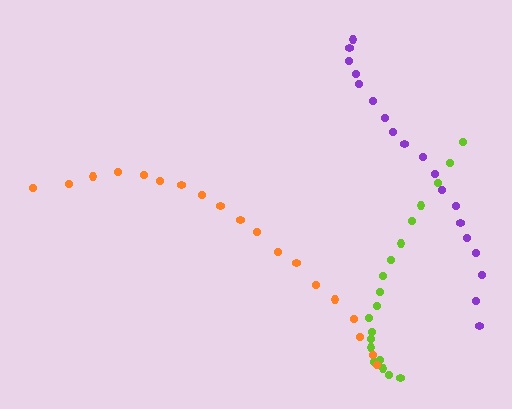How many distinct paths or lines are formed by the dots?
There are 3 distinct paths.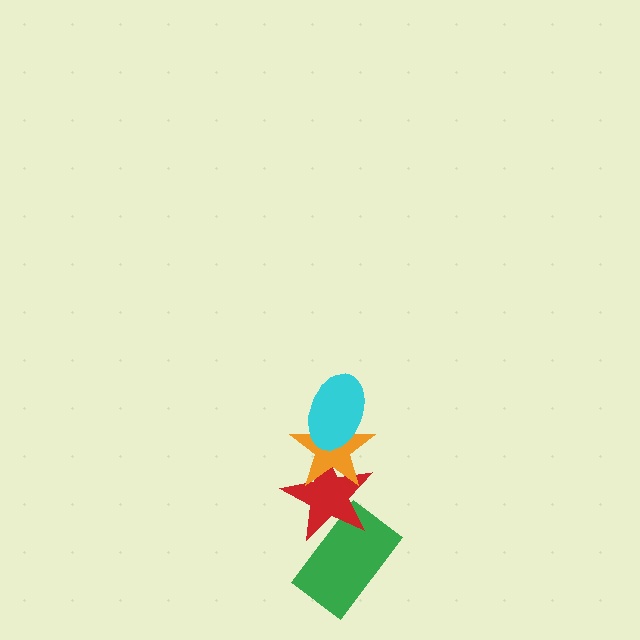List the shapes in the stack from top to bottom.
From top to bottom: the cyan ellipse, the orange star, the red star, the green rectangle.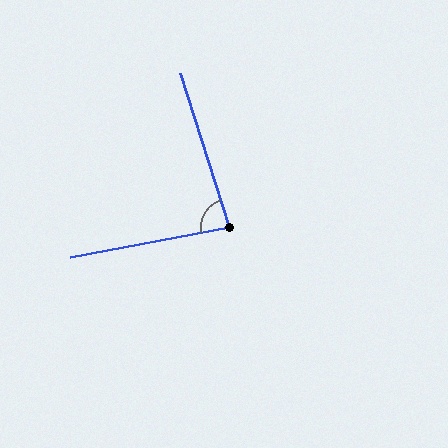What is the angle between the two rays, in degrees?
Approximately 83 degrees.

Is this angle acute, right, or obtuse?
It is acute.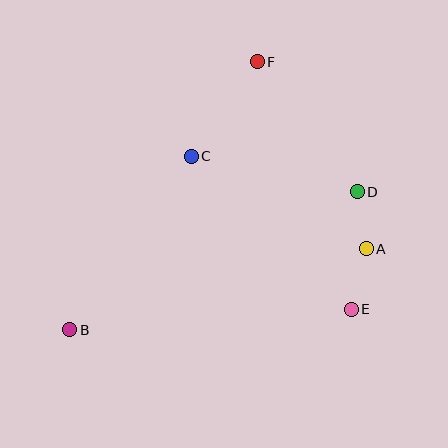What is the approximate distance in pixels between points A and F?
The distance between A and F is approximately 217 pixels.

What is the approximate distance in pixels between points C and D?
The distance between C and D is approximately 170 pixels.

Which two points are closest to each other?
Points A and D are closest to each other.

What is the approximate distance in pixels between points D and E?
The distance between D and E is approximately 118 pixels.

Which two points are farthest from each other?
Points B and F are farthest from each other.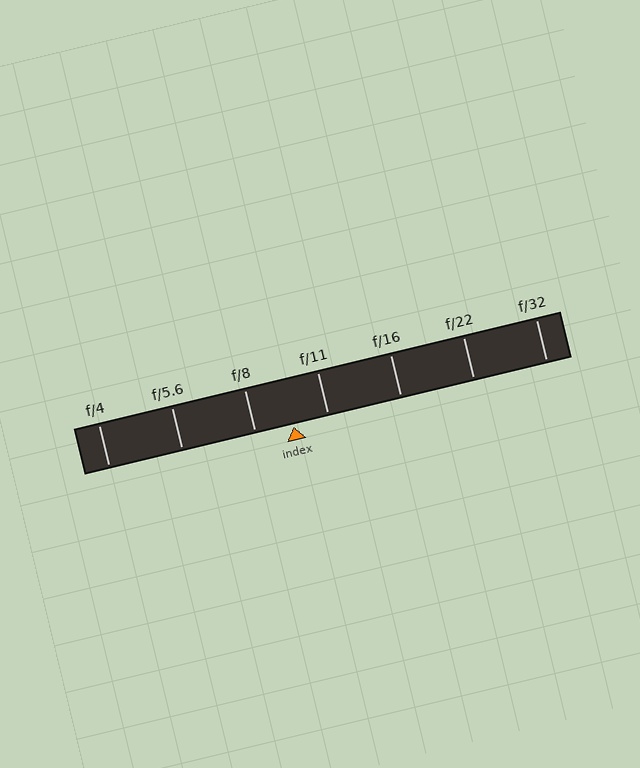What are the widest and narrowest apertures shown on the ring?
The widest aperture shown is f/4 and the narrowest is f/32.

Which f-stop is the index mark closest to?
The index mark is closest to f/11.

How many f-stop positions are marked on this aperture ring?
There are 7 f-stop positions marked.